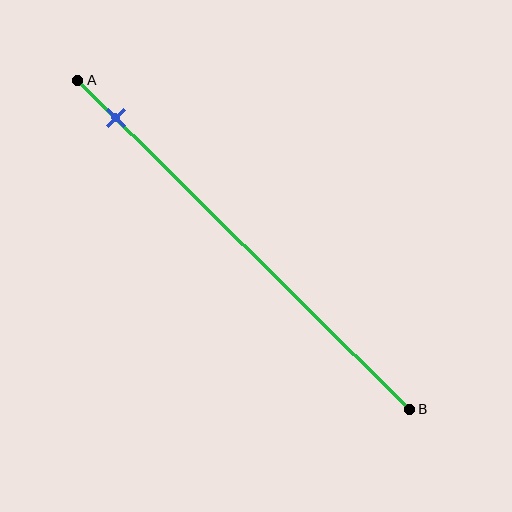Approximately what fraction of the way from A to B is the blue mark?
The blue mark is approximately 10% of the way from A to B.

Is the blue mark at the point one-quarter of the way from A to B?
No, the mark is at about 10% from A, not at the 25% one-quarter point.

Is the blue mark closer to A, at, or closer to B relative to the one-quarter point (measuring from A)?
The blue mark is closer to point A than the one-quarter point of segment AB.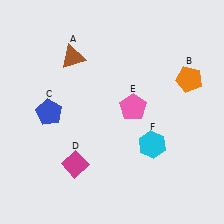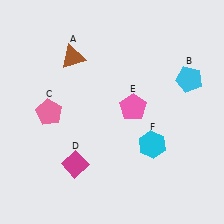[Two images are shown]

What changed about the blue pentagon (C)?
In Image 1, C is blue. In Image 2, it changed to pink.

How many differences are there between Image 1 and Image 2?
There are 2 differences between the two images.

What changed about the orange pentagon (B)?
In Image 1, B is orange. In Image 2, it changed to cyan.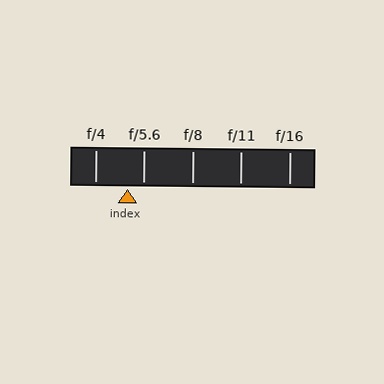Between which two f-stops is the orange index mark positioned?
The index mark is between f/4 and f/5.6.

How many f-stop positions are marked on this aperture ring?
There are 5 f-stop positions marked.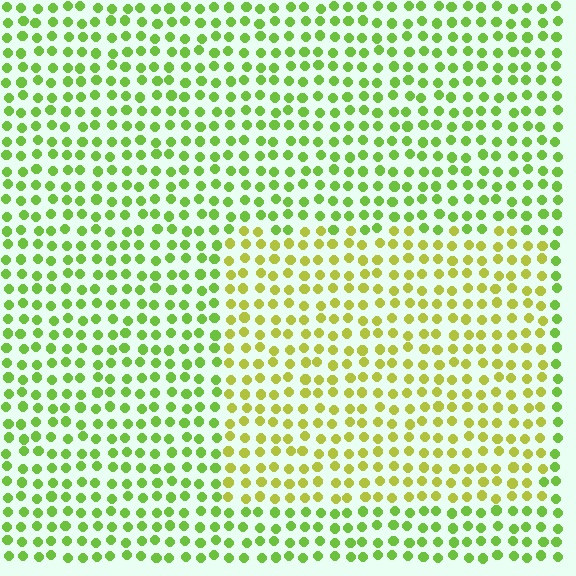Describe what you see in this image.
The image is filled with small lime elements in a uniform arrangement. A rectangle-shaped region is visible where the elements are tinted to a slightly different hue, forming a subtle color boundary.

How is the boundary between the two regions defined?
The boundary is defined purely by a slight shift in hue (about 31 degrees). Spacing, size, and orientation are identical on both sides.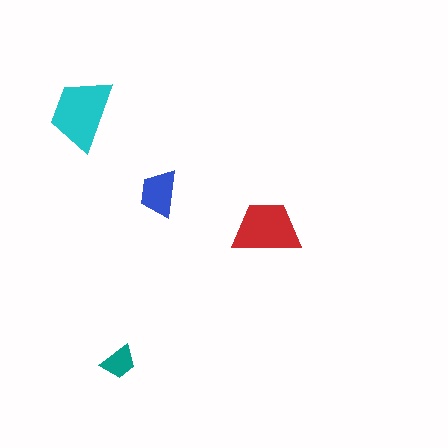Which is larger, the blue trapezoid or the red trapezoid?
The red one.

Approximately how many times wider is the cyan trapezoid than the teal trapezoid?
About 2 times wider.